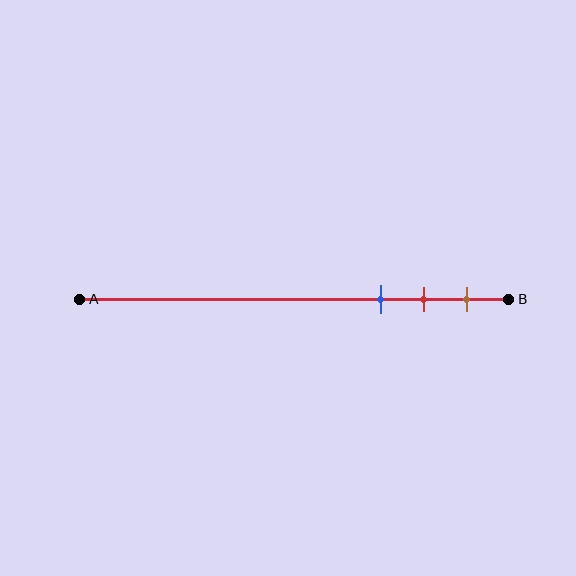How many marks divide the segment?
There are 3 marks dividing the segment.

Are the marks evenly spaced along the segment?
Yes, the marks are approximately evenly spaced.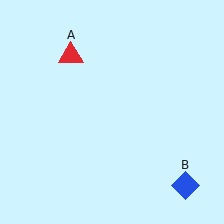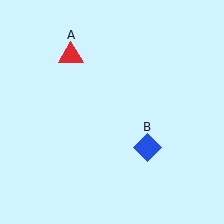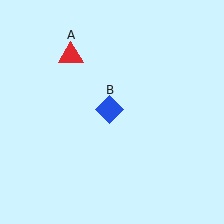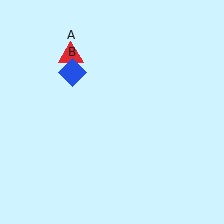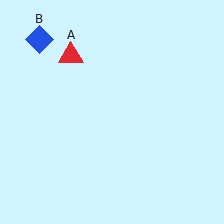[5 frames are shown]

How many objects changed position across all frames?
1 object changed position: blue diamond (object B).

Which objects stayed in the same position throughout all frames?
Red triangle (object A) remained stationary.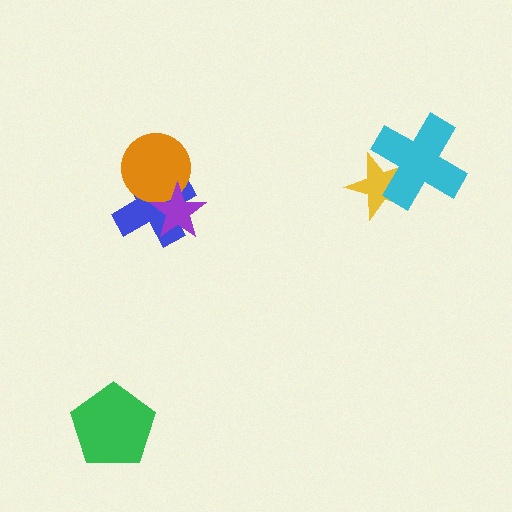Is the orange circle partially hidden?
Yes, it is partially covered by another shape.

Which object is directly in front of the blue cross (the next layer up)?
The orange circle is directly in front of the blue cross.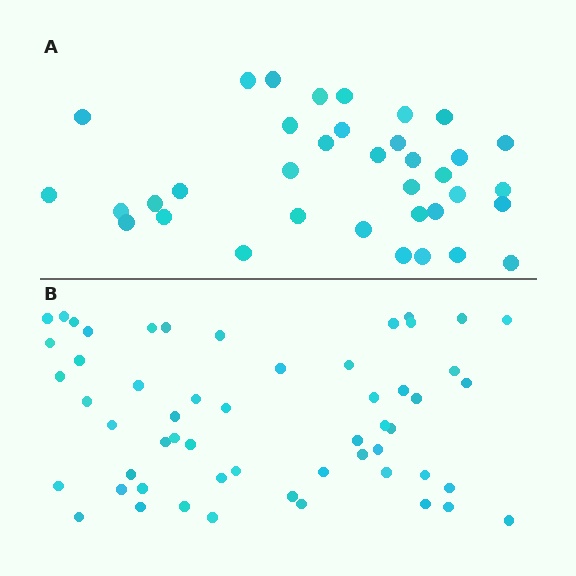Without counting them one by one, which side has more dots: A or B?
Region B (the bottom region) has more dots.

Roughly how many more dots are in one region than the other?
Region B has approximately 20 more dots than region A.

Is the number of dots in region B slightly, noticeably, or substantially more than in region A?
Region B has substantially more. The ratio is roughly 1.5 to 1.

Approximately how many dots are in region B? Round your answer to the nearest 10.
About 60 dots. (The exact count is 55, which rounds to 60.)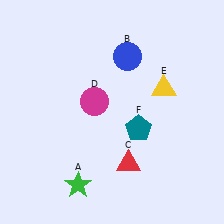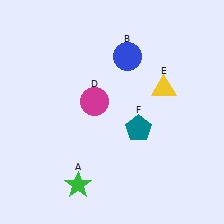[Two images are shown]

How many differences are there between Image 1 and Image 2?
There is 1 difference between the two images.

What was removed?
The red triangle (C) was removed in Image 2.